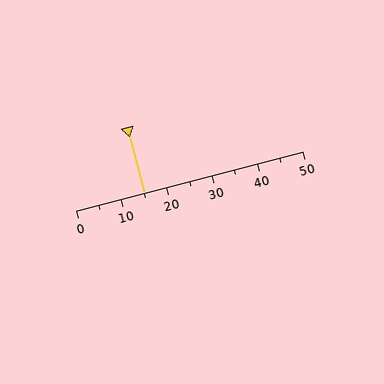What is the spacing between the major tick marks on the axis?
The major ticks are spaced 10 apart.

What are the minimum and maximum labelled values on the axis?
The axis runs from 0 to 50.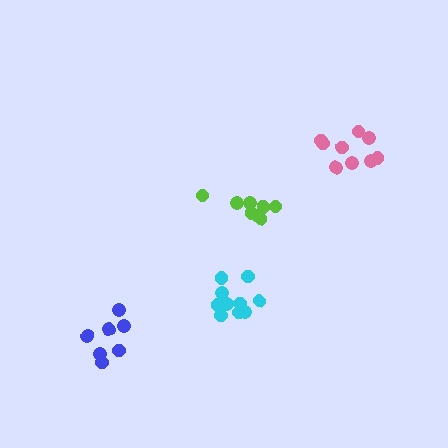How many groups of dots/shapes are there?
There are 4 groups.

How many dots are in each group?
Group 1: 7 dots, Group 2: 8 dots, Group 3: 10 dots, Group 4: 9 dots (34 total).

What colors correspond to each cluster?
The clusters are colored: blue, lime, cyan, pink.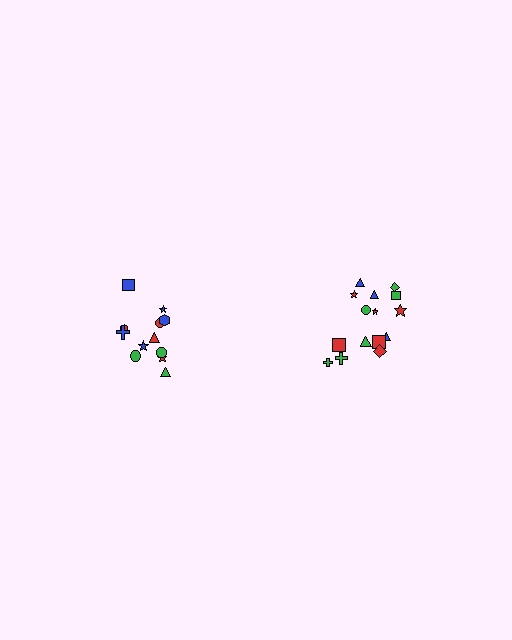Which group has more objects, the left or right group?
The right group.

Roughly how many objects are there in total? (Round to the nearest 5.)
Roughly 25 objects in total.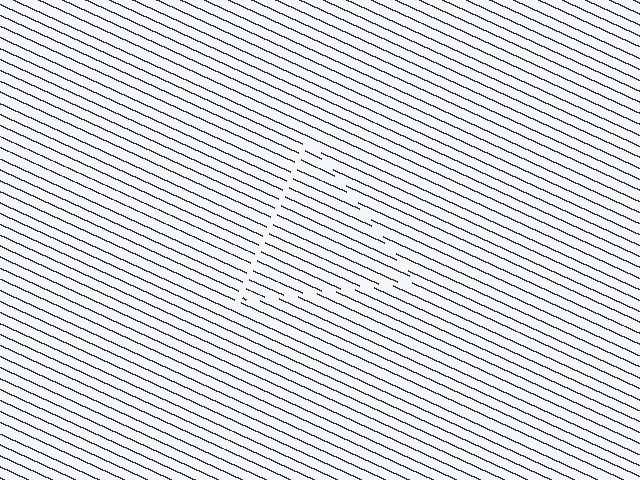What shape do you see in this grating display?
An illusory triangle. The interior of the shape contains the same grating, shifted by half a period — the contour is defined by the phase discontinuity where line-ends from the inner and outer gratings abut.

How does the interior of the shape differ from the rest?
The interior of the shape contains the same grating, shifted by half a period — the contour is defined by the phase discontinuity where line-ends from the inner and outer gratings abut.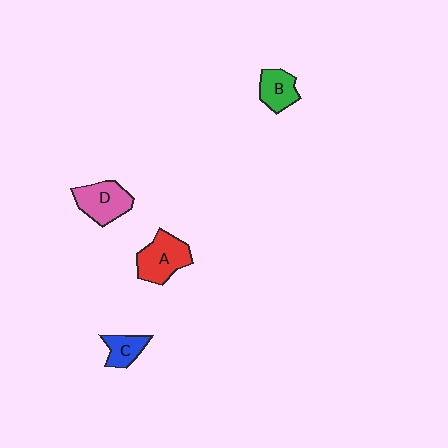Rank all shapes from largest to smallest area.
From largest to smallest: A (red), D (pink), B (green), C (blue).